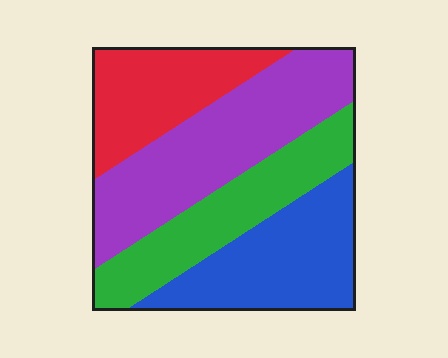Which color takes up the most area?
Purple, at roughly 30%.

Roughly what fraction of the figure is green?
Green covers around 25% of the figure.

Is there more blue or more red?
Blue.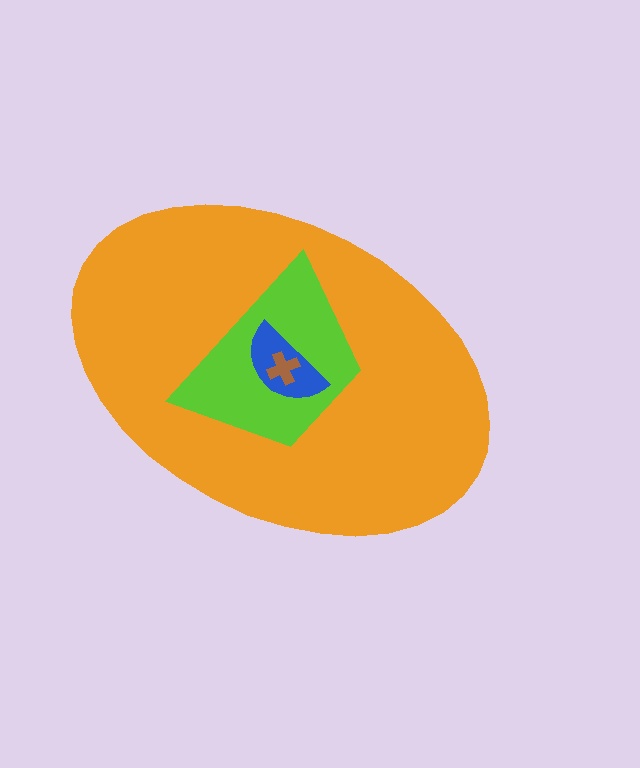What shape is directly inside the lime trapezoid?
The blue semicircle.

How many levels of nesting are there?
4.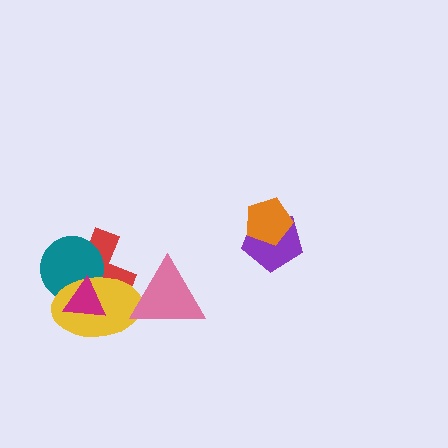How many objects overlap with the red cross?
3 objects overlap with the red cross.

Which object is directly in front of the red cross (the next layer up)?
The teal circle is directly in front of the red cross.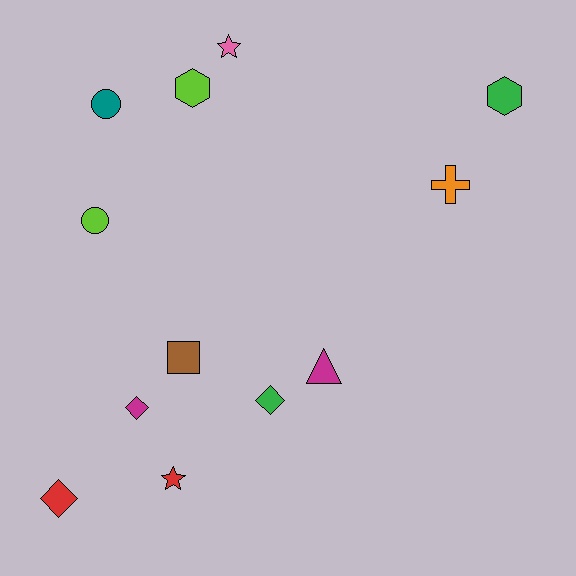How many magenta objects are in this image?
There are 2 magenta objects.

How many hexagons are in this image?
There are 2 hexagons.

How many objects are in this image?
There are 12 objects.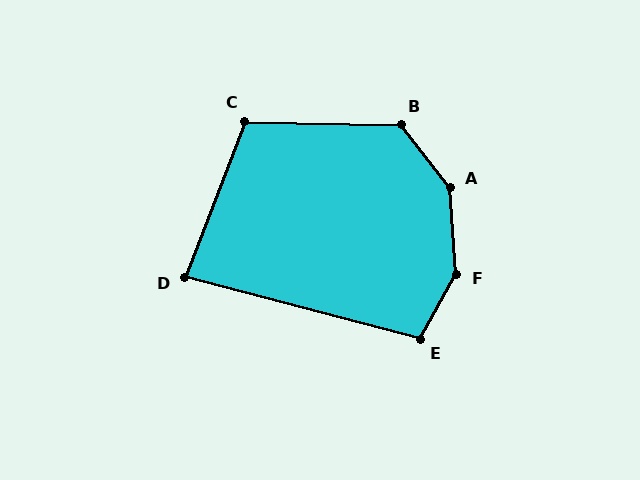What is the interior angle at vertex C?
Approximately 110 degrees (obtuse).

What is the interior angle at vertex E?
Approximately 105 degrees (obtuse).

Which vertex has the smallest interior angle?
D, at approximately 84 degrees.